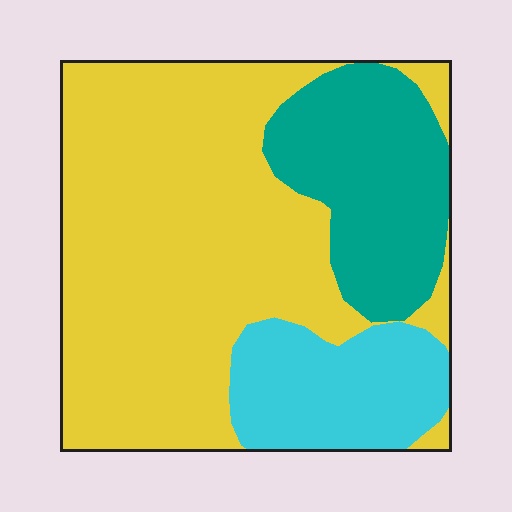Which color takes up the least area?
Cyan, at roughly 15%.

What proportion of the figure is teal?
Teal takes up about one fifth (1/5) of the figure.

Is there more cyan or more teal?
Teal.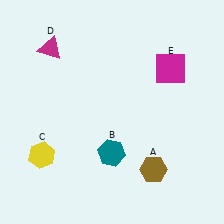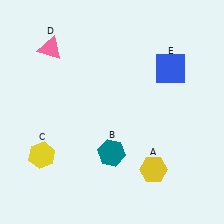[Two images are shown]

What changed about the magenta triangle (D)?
In Image 1, D is magenta. In Image 2, it changed to pink.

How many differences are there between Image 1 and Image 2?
There are 3 differences between the two images.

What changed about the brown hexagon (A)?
In Image 1, A is brown. In Image 2, it changed to yellow.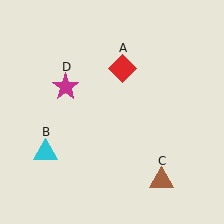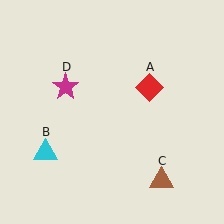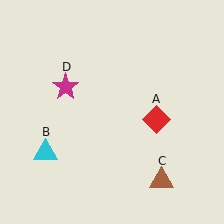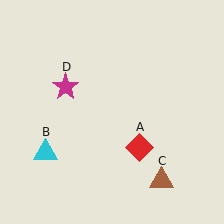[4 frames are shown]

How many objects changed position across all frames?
1 object changed position: red diamond (object A).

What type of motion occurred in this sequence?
The red diamond (object A) rotated clockwise around the center of the scene.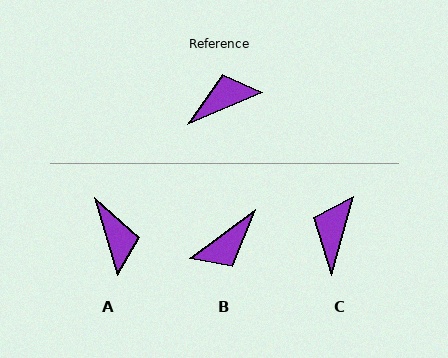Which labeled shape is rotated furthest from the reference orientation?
B, about 167 degrees away.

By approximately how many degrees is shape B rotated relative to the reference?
Approximately 167 degrees clockwise.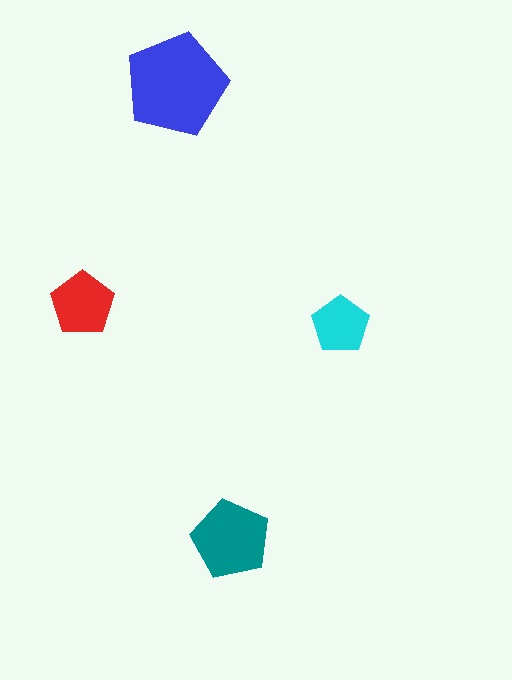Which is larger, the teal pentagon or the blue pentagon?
The blue one.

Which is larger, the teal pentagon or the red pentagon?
The teal one.